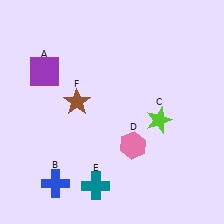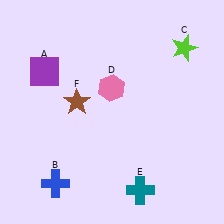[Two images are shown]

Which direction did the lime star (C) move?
The lime star (C) moved up.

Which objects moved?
The objects that moved are: the lime star (C), the pink hexagon (D), the teal cross (E).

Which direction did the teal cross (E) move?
The teal cross (E) moved right.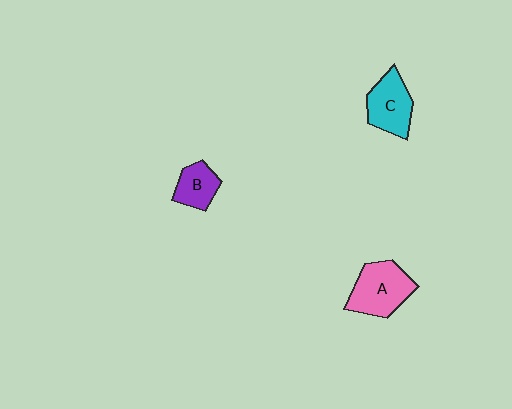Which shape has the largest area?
Shape A (pink).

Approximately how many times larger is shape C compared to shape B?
Approximately 1.4 times.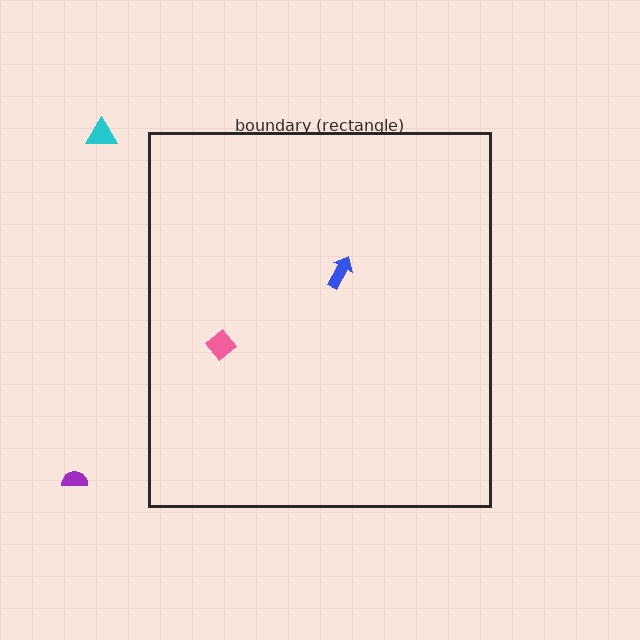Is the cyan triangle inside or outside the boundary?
Outside.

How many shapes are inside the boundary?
2 inside, 2 outside.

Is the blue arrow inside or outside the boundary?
Inside.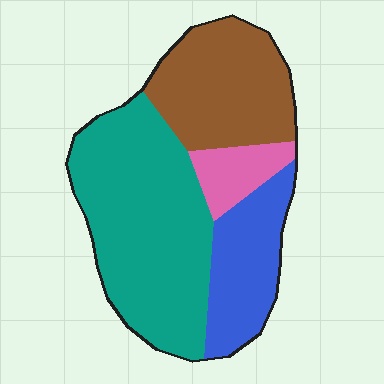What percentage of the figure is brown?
Brown covers about 25% of the figure.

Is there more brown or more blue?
Brown.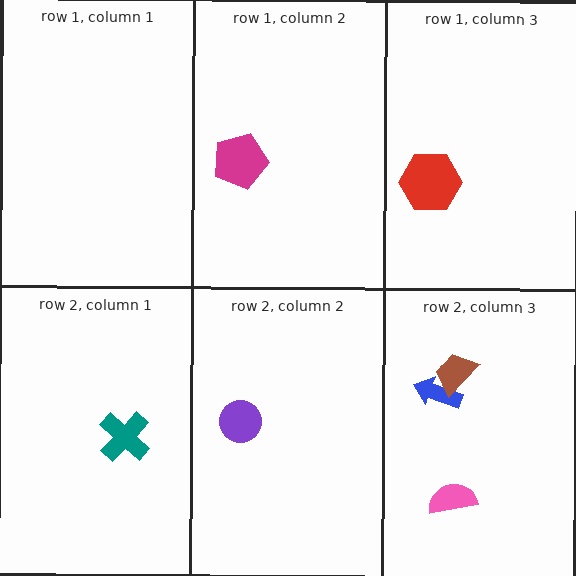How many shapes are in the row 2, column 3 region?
3.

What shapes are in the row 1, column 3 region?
The red hexagon.